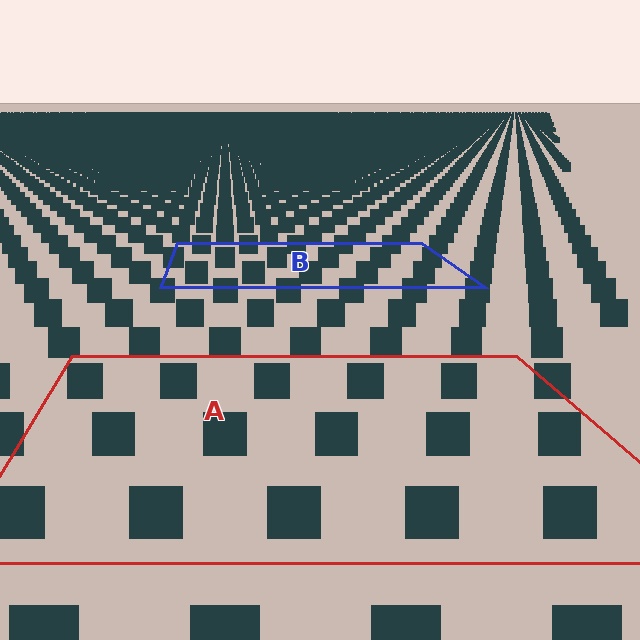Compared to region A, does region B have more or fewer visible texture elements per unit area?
Region B has more texture elements per unit area — they are packed more densely because it is farther away.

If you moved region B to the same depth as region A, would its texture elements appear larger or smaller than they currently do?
They would appear larger. At a closer depth, the same texture elements are projected at a bigger on-screen size.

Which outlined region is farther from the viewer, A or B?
Region B is farther from the viewer — the texture elements inside it appear smaller and more densely packed.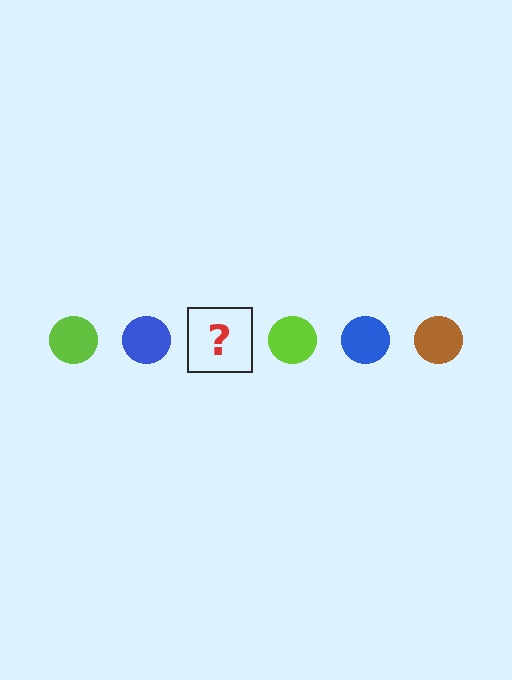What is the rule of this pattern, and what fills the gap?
The rule is that the pattern cycles through lime, blue, brown circles. The gap should be filled with a brown circle.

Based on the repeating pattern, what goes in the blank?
The blank should be a brown circle.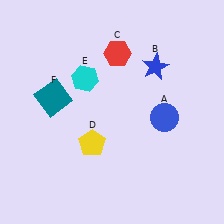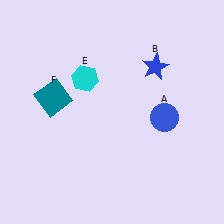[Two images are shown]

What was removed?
The yellow pentagon (D), the red hexagon (C) were removed in Image 2.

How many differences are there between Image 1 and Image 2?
There are 2 differences between the two images.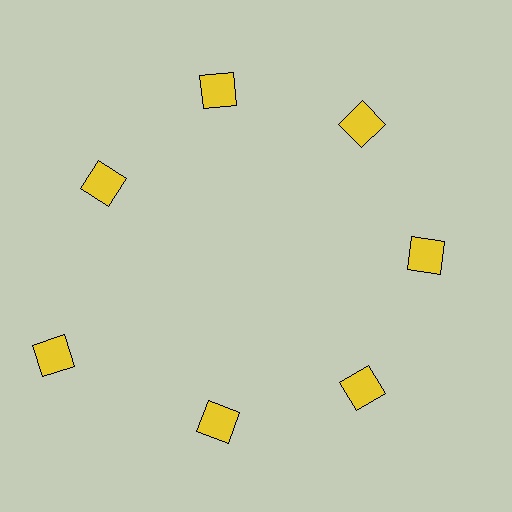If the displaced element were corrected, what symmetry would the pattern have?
It would have 7-fold rotational symmetry — the pattern would map onto itself every 51 degrees.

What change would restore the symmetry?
The symmetry would be restored by moving it inward, back onto the ring so that all 7 diamonds sit at equal angles and equal distance from the center.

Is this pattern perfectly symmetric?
No. The 7 yellow diamonds are arranged in a ring, but one element near the 8 o'clock position is pushed outward from the center, breaking the 7-fold rotational symmetry.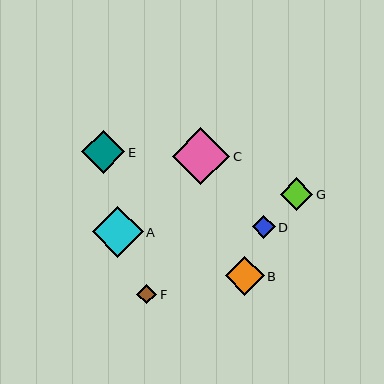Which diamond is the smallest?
Diamond F is the smallest with a size of approximately 20 pixels.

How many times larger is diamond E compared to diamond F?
Diamond E is approximately 2.2 times the size of diamond F.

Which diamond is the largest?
Diamond C is the largest with a size of approximately 57 pixels.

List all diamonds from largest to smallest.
From largest to smallest: C, A, E, B, G, D, F.